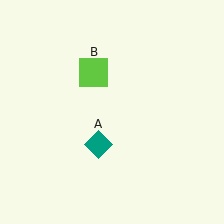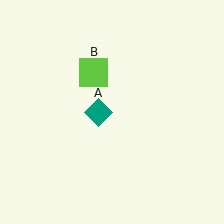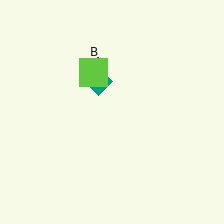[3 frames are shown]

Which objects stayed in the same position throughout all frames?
Lime square (object B) remained stationary.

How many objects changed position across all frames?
1 object changed position: teal diamond (object A).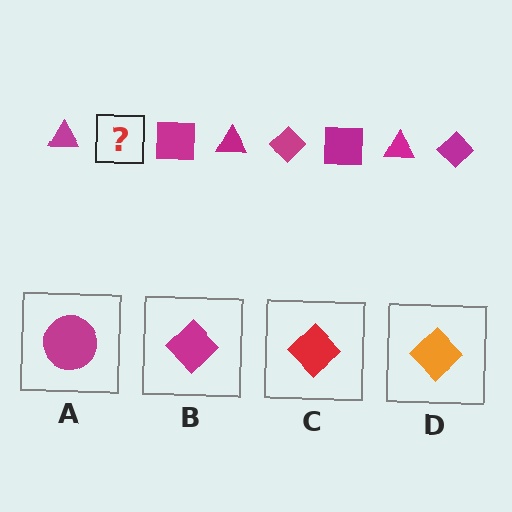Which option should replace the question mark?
Option B.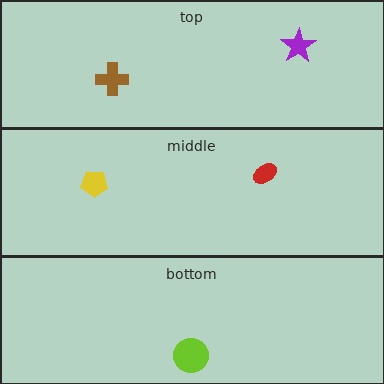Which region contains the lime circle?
The bottom region.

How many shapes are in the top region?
2.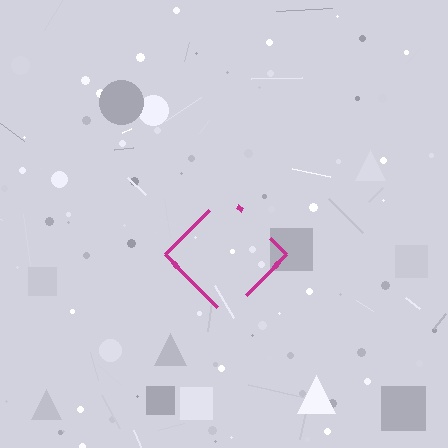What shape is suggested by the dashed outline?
The dashed outline suggests a diamond.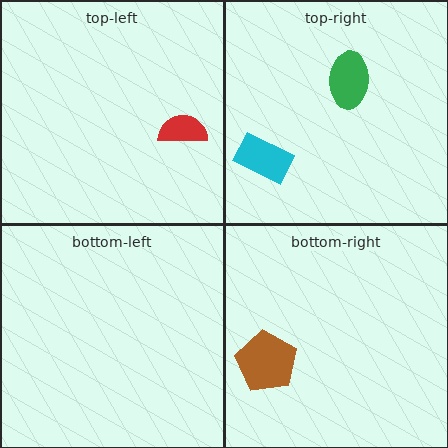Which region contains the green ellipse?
The top-right region.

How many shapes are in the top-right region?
2.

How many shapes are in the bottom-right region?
1.